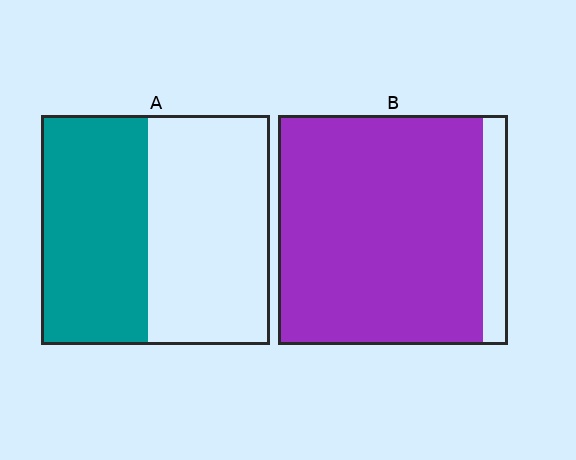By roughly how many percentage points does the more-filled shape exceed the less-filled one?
By roughly 40 percentage points (B over A).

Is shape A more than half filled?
Roughly half.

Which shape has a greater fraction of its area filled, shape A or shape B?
Shape B.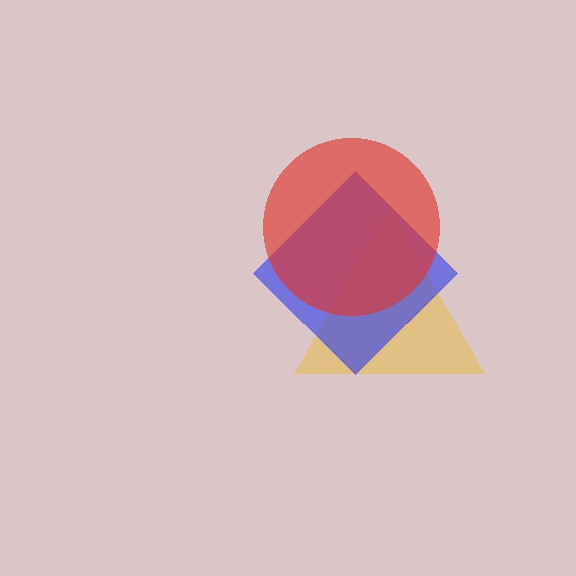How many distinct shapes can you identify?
There are 3 distinct shapes: a yellow triangle, a blue diamond, a red circle.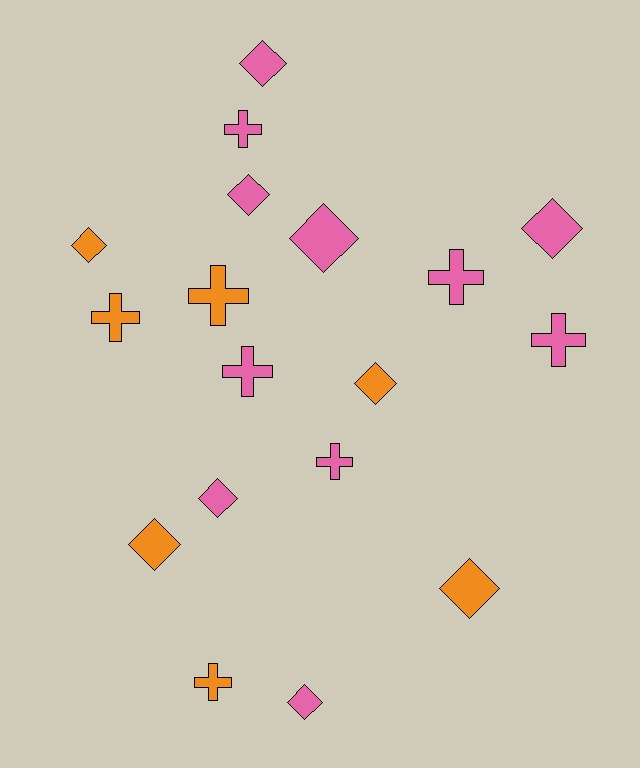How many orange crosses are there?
There are 3 orange crosses.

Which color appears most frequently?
Pink, with 11 objects.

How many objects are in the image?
There are 18 objects.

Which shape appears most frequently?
Diamond, with 10 objects.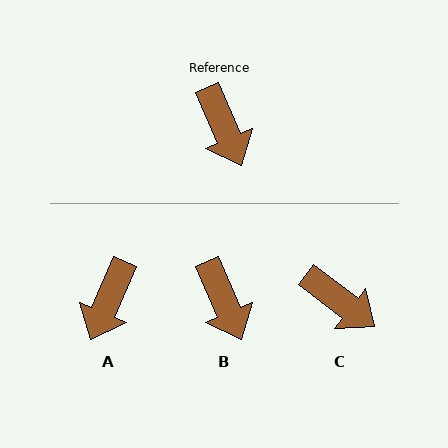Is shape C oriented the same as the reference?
No, it is off by about 29 degrees.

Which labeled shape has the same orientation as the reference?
B.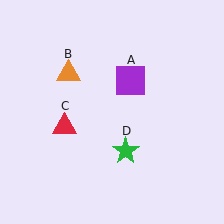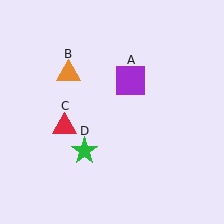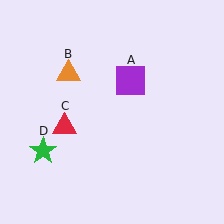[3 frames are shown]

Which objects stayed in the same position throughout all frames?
Purple square (object A) and orange triangle (object B) and red triangle (object C) remained stationary.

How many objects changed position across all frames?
1 object changed position: green star (object D).